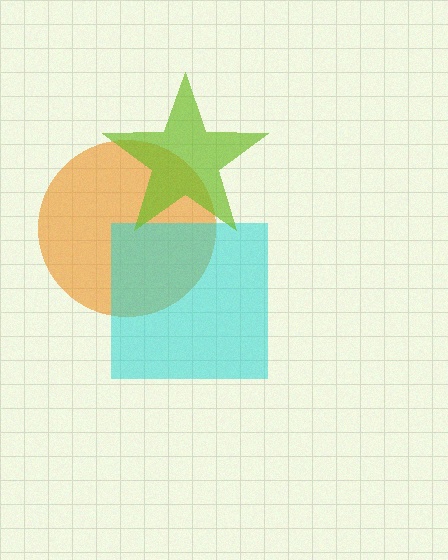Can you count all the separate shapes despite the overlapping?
Yes, there are 3 separate shapes.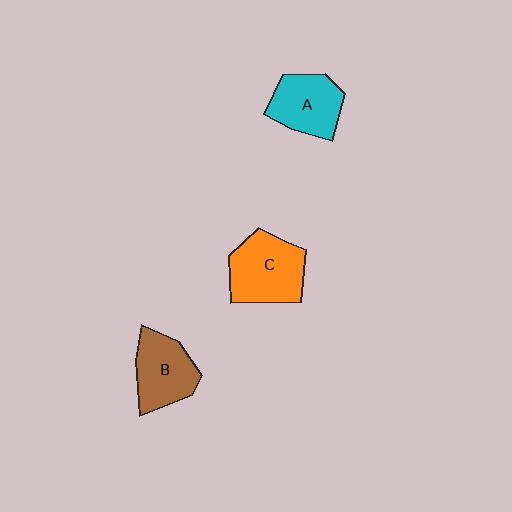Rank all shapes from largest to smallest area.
From largest to smallest: C (orange), B (brown), A (cyan).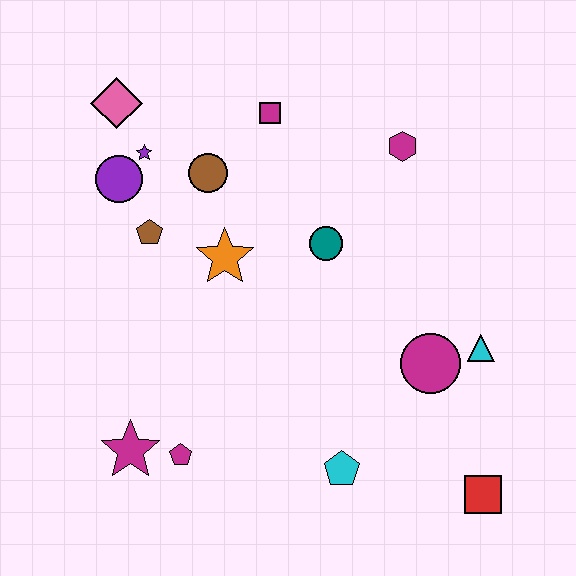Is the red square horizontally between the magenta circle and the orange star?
No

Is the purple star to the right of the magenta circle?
No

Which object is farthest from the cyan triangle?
The pink diamond is farthest from the cyan triangle.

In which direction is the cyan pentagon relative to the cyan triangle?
The cyan pentagon is to the left of the cyan triangle.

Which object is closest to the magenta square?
The brown circle is closest to the magenta square.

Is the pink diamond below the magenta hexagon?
No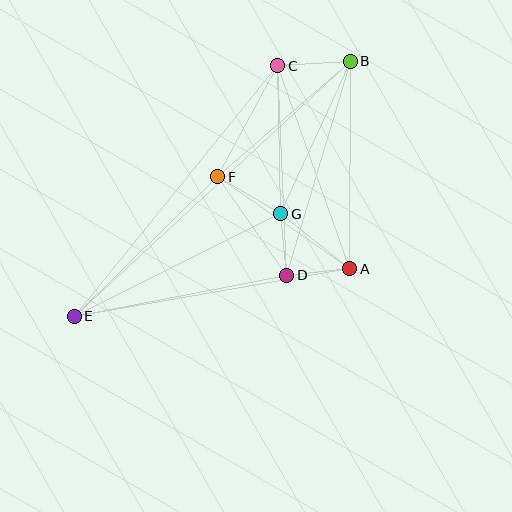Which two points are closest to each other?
Points D and G are closest to each other.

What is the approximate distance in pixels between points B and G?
The distance between B and G is approximately 167 pixels.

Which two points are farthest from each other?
Points B and E are farthest from each other.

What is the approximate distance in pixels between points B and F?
The distance between B and F is approximately 175 pixels.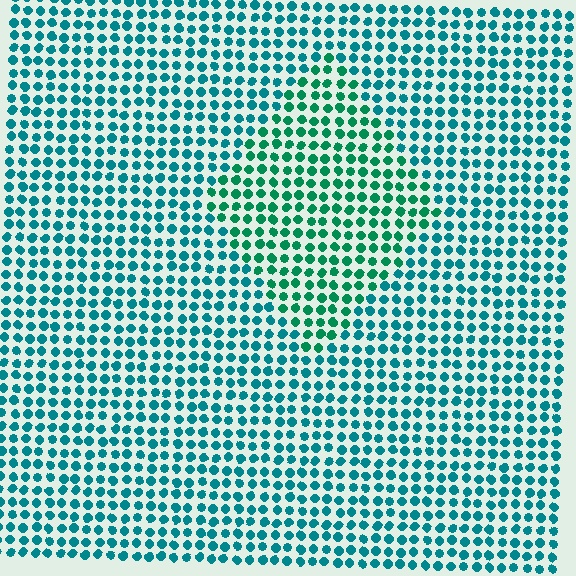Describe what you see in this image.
The image is filled with small teal elements in a uniform arrangement. A diamond-shaped region is visible where the elements are tinted to a slightly different hue, forming a subtle color boundary.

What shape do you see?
I see a diamond.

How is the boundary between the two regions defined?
The boundary is defined purely by a slight shift in hue (about 28 degrees). Spacing, size, and orientation are identical on both sides.